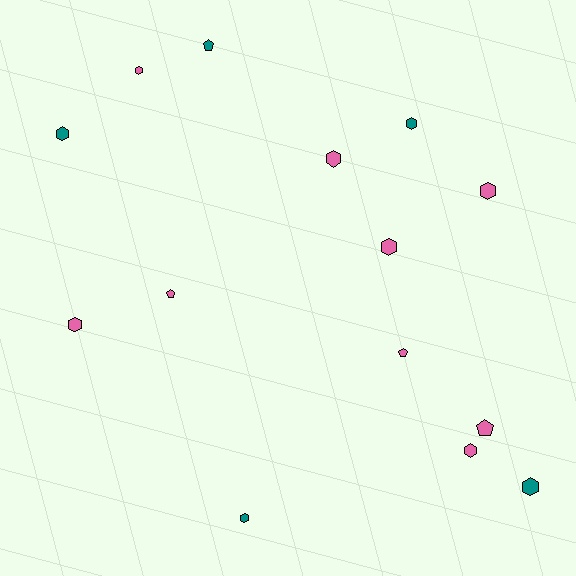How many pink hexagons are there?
There are 6 pink hexagons.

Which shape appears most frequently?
Hexagon, with 10 objects.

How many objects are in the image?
There are 14 objects.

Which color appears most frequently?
Pink, with 9 objects.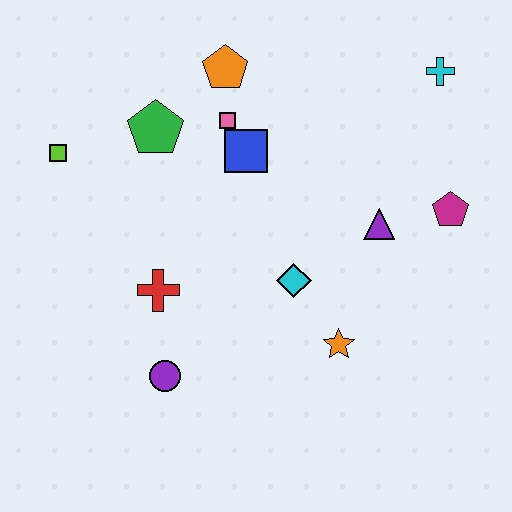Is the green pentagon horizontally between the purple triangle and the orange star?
No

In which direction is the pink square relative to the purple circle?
The pink square is above the purple circle.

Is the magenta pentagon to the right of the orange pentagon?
Yes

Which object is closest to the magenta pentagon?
The purple triangle is closest to the magenta pentagon.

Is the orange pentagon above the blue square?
Yes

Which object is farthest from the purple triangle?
The lime square is farthest from the purple triangle.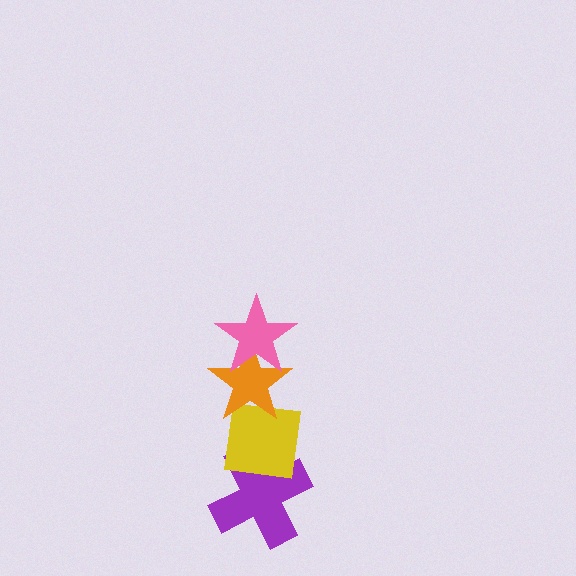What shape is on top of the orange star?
The pink star is on top of the orange star.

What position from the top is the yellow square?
The yellow square is 3rd from the top.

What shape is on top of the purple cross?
The yellow square is on top of the purple cross.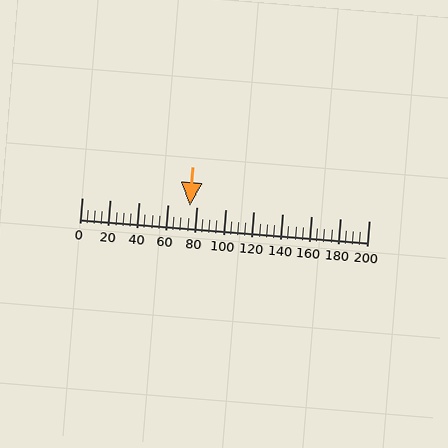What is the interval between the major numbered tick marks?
The major tick marks are spaced 20 units apart.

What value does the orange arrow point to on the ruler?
The orange arrow points to approximately 75.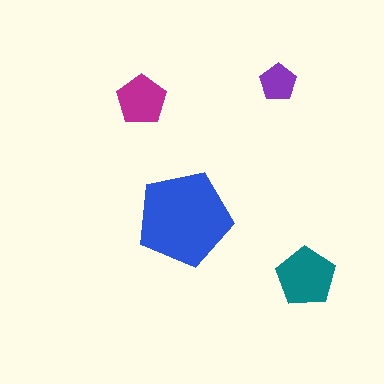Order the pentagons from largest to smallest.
the blue one, the teal one, the magenta one, the purple one.